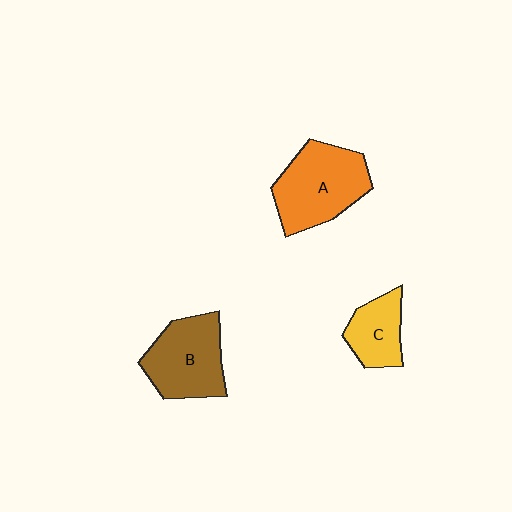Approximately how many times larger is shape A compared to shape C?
Approximately 1.8 times.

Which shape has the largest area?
Shape A (orange).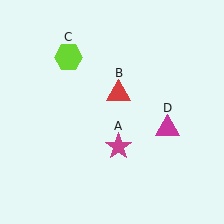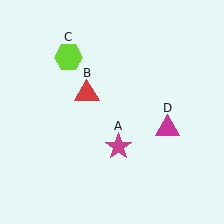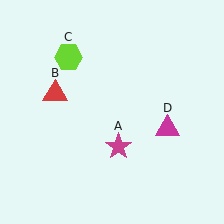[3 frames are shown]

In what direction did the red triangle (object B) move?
The red triangle (object B) moved left.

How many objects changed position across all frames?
1 object changed position: red triangle (object B).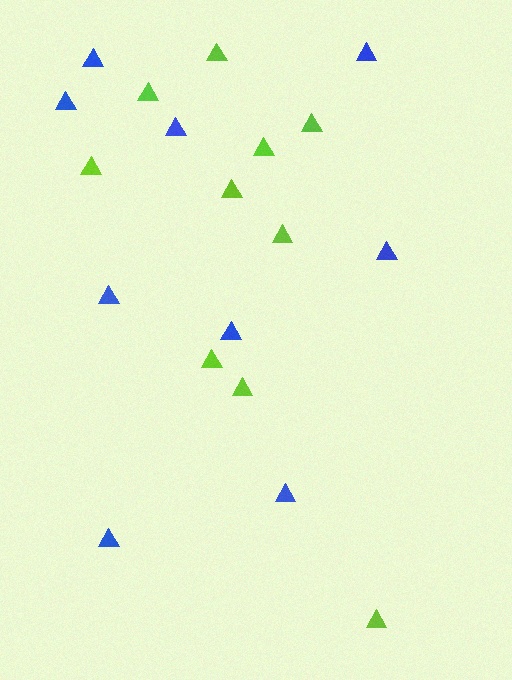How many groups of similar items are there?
There are 2 groups: one group of lime triangles (10) and one group of blue triangles (9).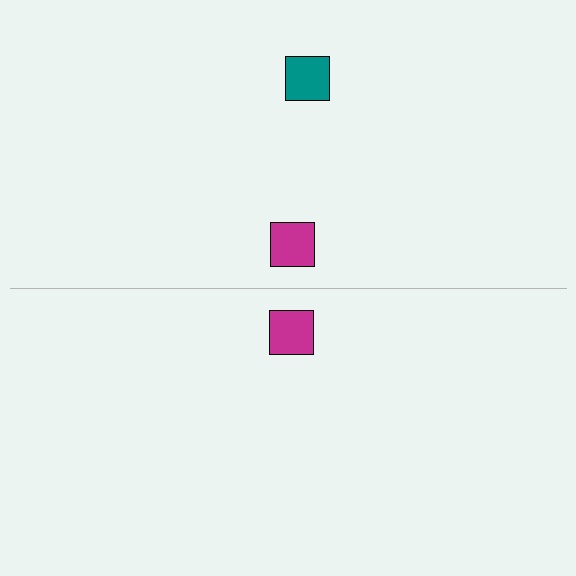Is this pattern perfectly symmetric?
No, the pattern is not perfectly symmetric. A teal square is missing from the bottom side.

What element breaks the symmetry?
A teal square is missing from the bottom side.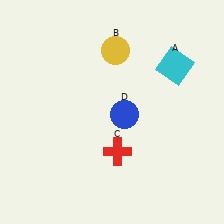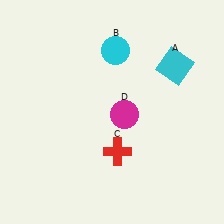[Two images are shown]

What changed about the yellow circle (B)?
In Image 1, B is yellow. In Image 2, it changed to cyan.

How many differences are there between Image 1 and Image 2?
There are 2 differences between the two images.